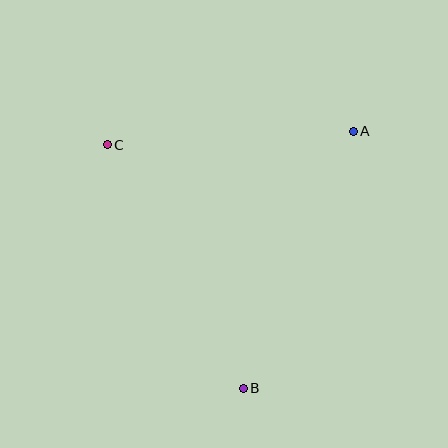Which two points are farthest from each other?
Points A and B are farthest from each other.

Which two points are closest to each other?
Points A and C are closest to each other.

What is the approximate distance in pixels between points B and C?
The distance between B and C is approximately 279 pixels.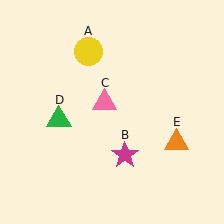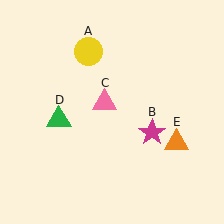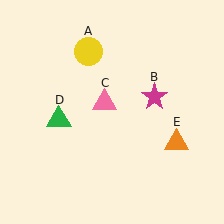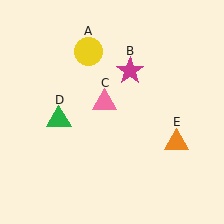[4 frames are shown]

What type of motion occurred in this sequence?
The magenta star (object B) rotated counterclockwise around the center of the scene.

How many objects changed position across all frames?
1 object changed position: magenta star (object B).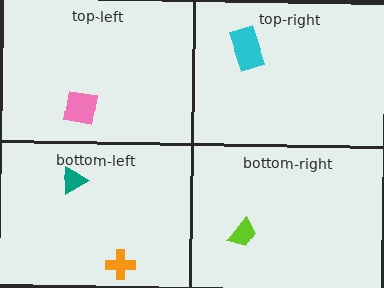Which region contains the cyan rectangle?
The top-right region.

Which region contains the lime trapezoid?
The bottom-right region.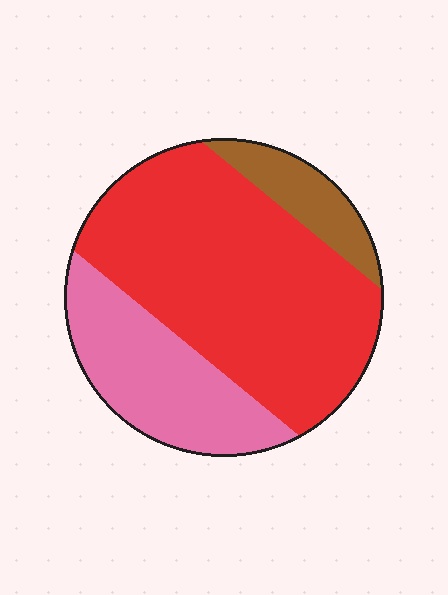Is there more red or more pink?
Red.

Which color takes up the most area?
Red, at roughly 60%.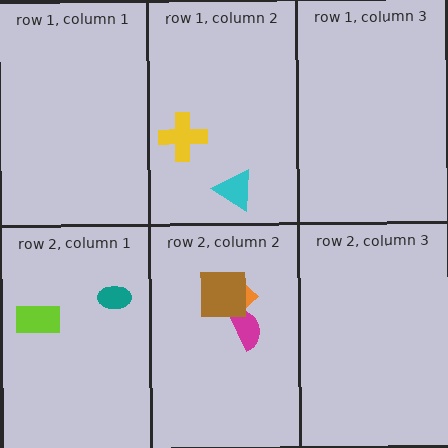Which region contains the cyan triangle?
The row 1, column 2 region.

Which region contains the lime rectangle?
The row 2, column 1 region.